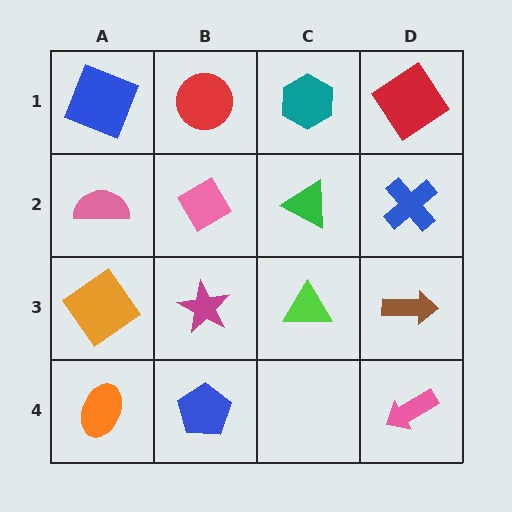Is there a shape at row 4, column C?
No, that cell is empty.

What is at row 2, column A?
A pink semicircle.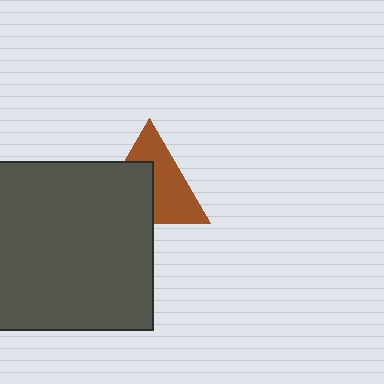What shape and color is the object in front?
The object in front is a dark gray square.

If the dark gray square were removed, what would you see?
You would see the complete brown triangle.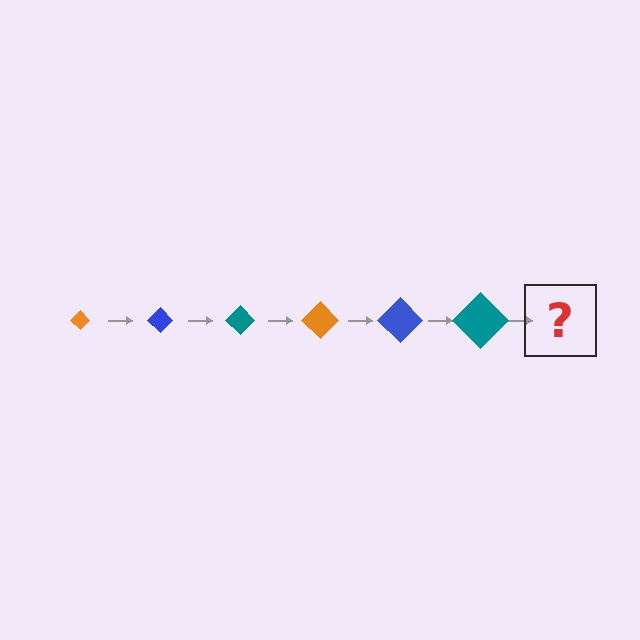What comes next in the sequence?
The next element should be an orange diamond, larger than the previous one.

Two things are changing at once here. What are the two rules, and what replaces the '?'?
The two rules are that the diamond grows larger each step and the color cycles through orange, blue, and teal. The '?' should be an orange diamond, larger than the previous one.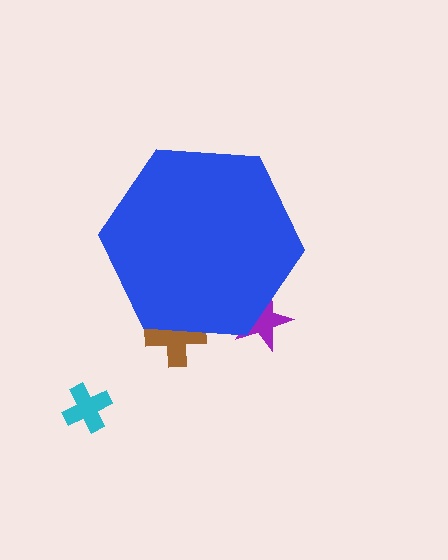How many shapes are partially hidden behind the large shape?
2 shapes are partially hidden.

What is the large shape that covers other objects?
A blue hexagon.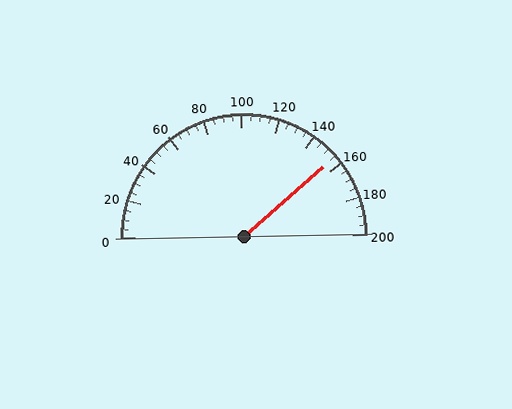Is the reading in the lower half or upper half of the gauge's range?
The reading is in the upper half of the range (0 to 200).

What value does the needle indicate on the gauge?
The needle indicates approximately 155.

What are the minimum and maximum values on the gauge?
The gauge ranges from 0 to 200.